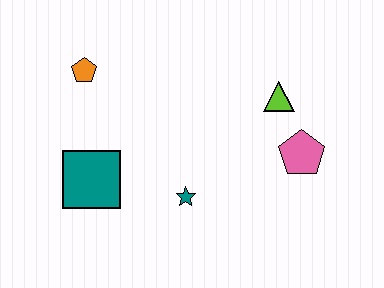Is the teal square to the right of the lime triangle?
No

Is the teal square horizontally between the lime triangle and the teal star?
No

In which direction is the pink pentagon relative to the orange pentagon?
The pink pentagon is to the right of the orange pentagon.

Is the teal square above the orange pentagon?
No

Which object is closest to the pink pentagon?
The lime triangle is closest to the pink pentagon.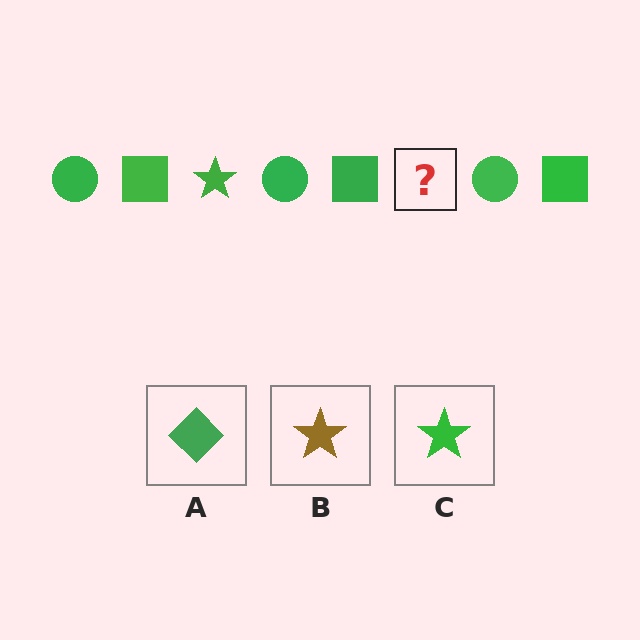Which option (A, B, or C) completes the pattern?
C.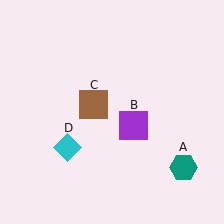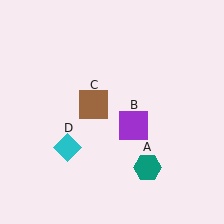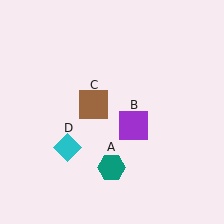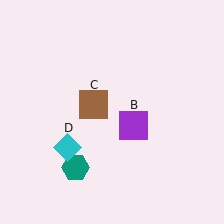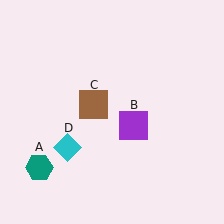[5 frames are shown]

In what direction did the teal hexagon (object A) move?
The teal hexagon (object A) moved left.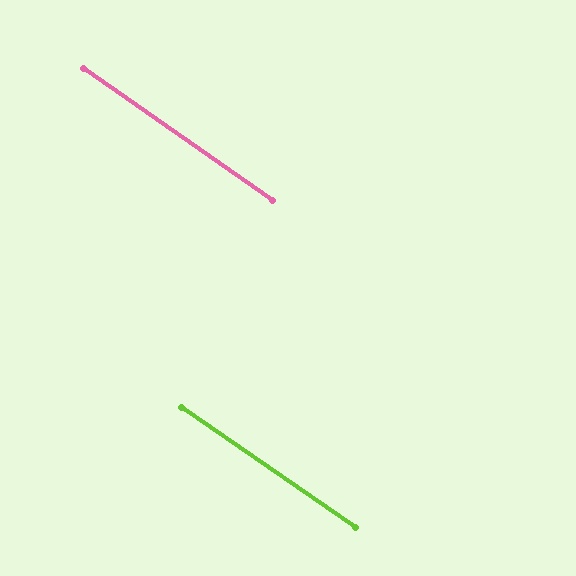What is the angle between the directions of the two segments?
Approximately 0 degrees.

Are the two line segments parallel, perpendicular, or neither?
Parallel — their directions differ by only 0.2°.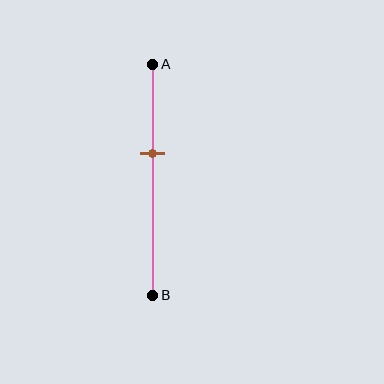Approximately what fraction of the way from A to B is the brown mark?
The brown mark is approximately 40% of the way from A to B.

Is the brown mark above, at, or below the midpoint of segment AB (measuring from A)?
The brown mark is above the midpoint of segment AB.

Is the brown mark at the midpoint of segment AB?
No, the mark is at about 40% from A, not at the 50% midpoint.